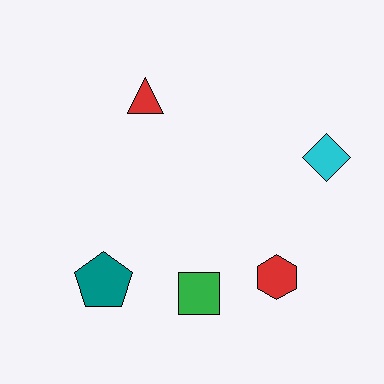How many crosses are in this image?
There are no crosses.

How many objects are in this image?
There are 5 objects.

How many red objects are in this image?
There are 2 red objects.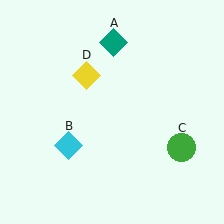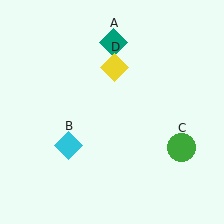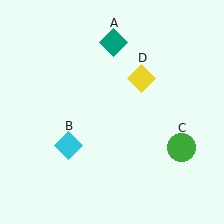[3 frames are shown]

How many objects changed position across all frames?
1 object changed position: yellow diamond (object D).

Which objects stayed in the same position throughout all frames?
Teal diamond (object A) and cyan diamond (object B) and green circle (object C) remained stationary.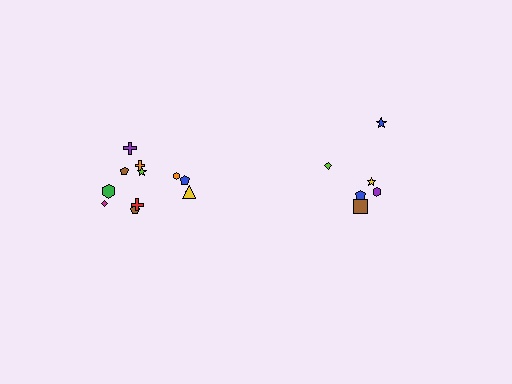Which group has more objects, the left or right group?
The left group.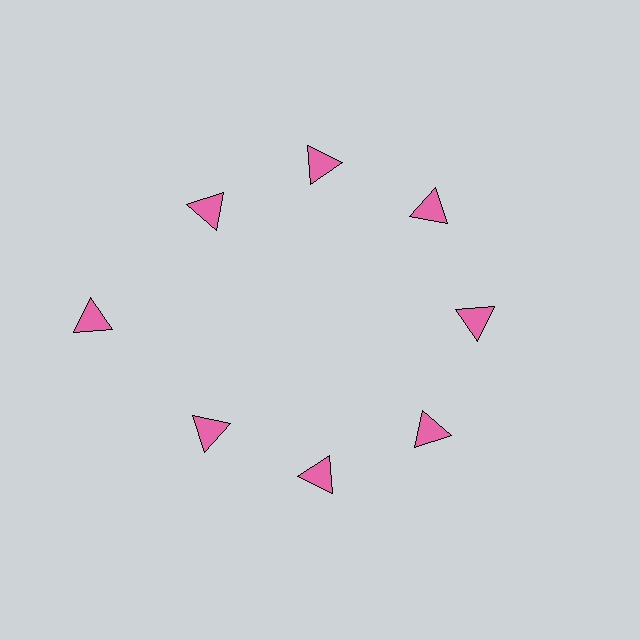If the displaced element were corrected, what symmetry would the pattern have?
It would have 8-fold rotational symmetry — the pattern would map onto itself every 45 degrees.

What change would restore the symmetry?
The symmetry would be restored by moving it inward, back onto the ring so that all 8 triangles sit at equal angles and equal distance from the center.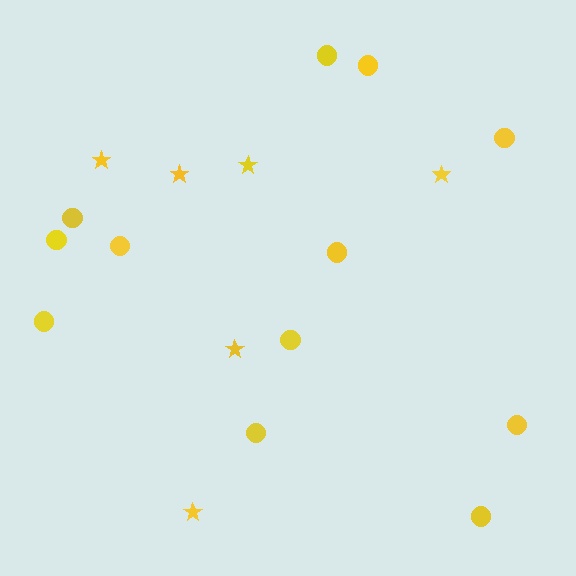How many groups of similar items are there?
There are 2 groups: one group of stars (6) and one group of circles (12).